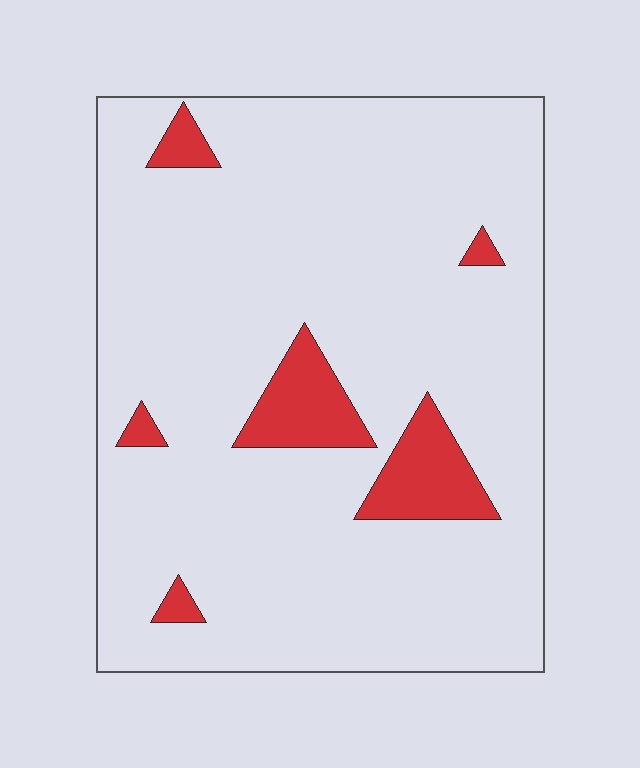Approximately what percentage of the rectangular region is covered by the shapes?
Approximately 10%.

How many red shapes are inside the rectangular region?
6.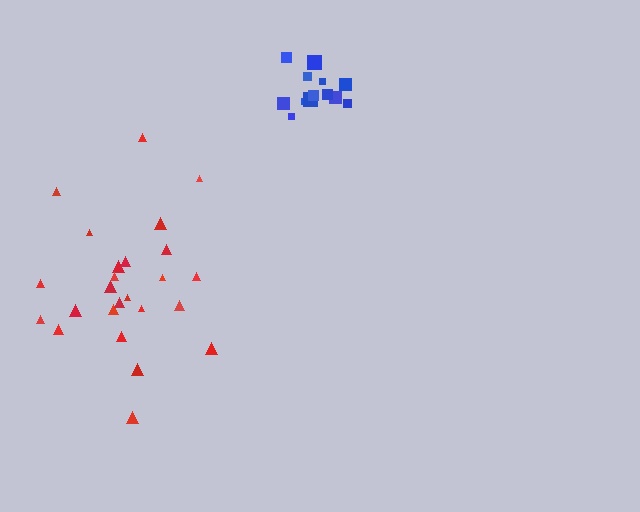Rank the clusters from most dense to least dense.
blue, red.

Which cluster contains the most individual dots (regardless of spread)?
Red (25).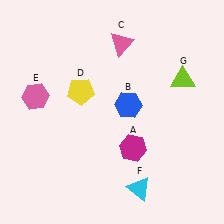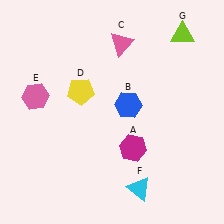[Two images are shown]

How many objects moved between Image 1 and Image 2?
1 object moved between the two images.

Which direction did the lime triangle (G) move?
The lime triangle (G) moved up.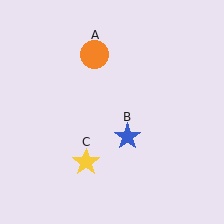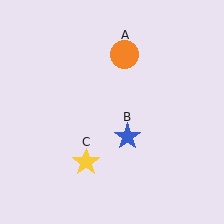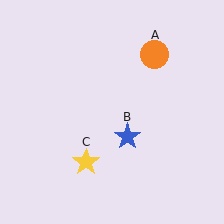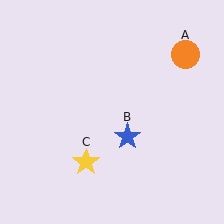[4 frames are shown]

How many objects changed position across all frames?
1 object changed position: orange circle (object A).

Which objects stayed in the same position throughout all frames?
Blue star (object B) and yellow star (object C) remained stationary.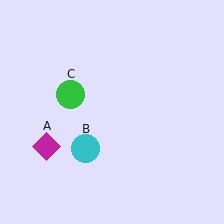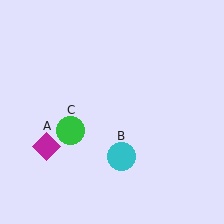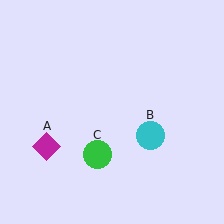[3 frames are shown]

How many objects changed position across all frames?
2 objects changed position: cyan circle (object B), green circle (object C).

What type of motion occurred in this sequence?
The cyan circle (object B), green circle (object C) rotated counterclockwise around the center of the scene.